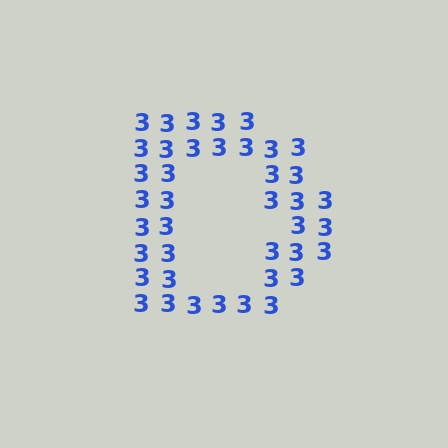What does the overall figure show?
The overall figure shows the letter D.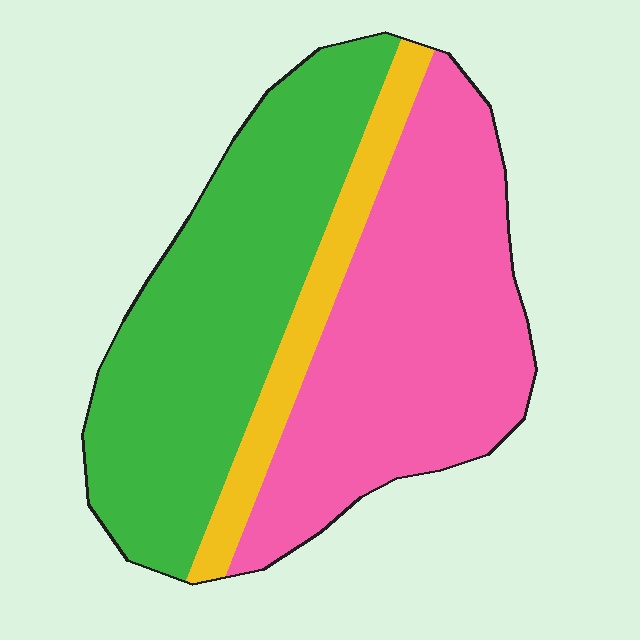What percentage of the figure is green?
Green takes up between a quarter and a half of the figure.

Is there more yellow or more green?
Green.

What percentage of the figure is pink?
Pink covers around 45% of the figure.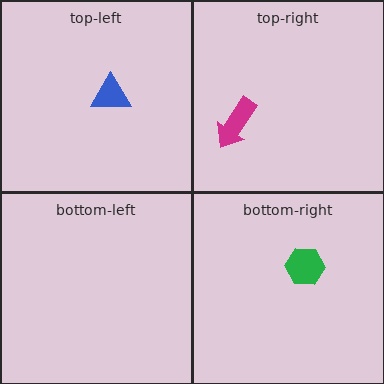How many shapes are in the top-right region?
1.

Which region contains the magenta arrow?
The top-right region.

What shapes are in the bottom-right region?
The green hexagon.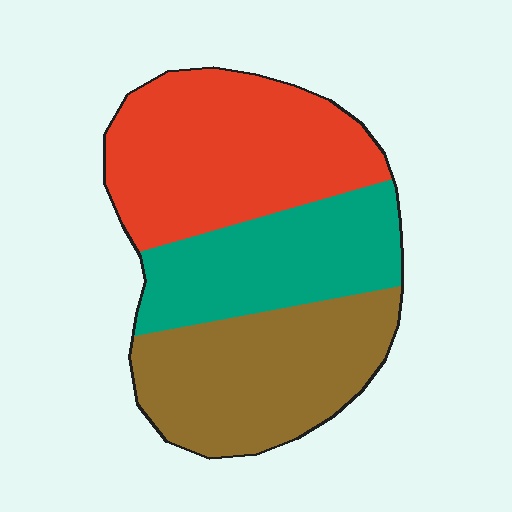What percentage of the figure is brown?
Brown takes up about one third (1/3) of the figure.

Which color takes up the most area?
Red, at roughly 40%.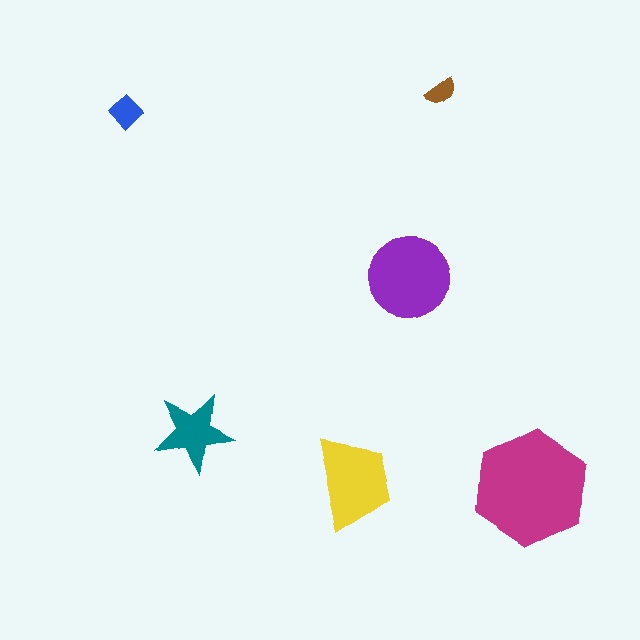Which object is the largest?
The magenta hexagon.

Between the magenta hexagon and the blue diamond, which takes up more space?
The magenta hexagon.